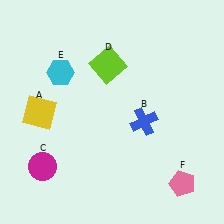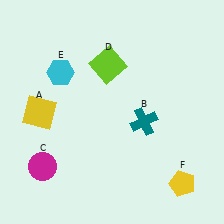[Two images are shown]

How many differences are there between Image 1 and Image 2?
There are 2 differences between the two images.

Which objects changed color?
B changed from blue to teal. F changed from pink to yellow.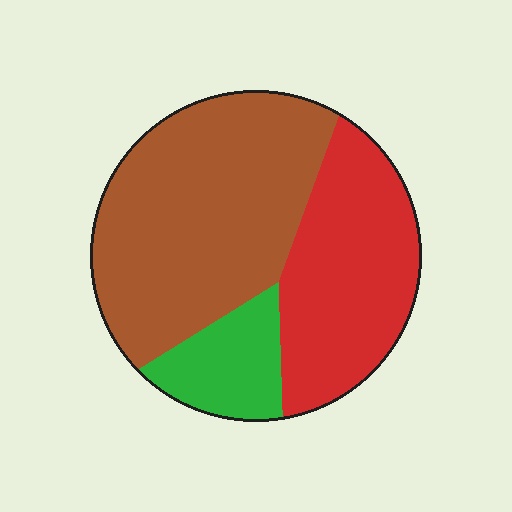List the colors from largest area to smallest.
From largest to smallest: brown, red, green.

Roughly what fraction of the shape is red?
Red covers around 35% of the shape.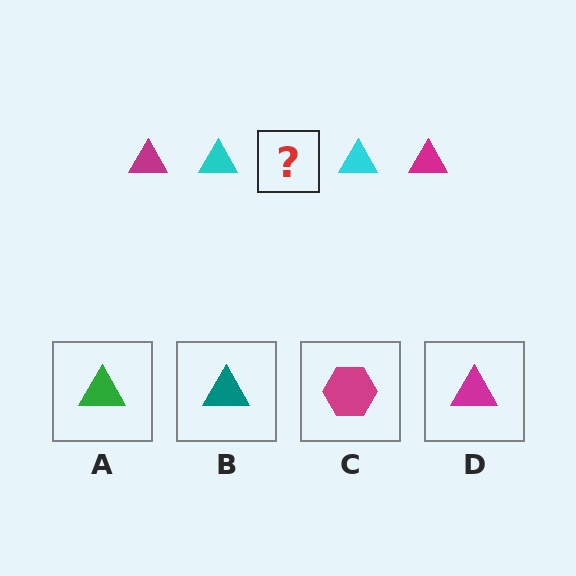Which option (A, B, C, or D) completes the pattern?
D.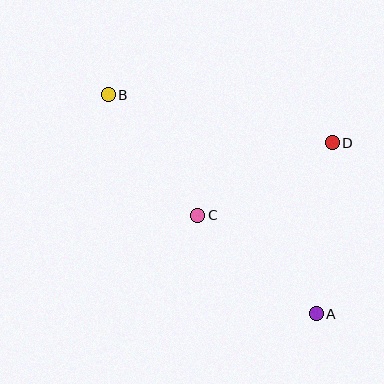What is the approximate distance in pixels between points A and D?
The distance between A and D is approximately 172 pixels.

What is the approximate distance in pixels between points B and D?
The distance between B and D is approximately 229 pixels.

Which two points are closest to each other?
Points B and C are closest to each other.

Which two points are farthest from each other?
Points A and B are farthest from each other.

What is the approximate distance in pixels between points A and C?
The distance between A and C is approximately 154 pixels.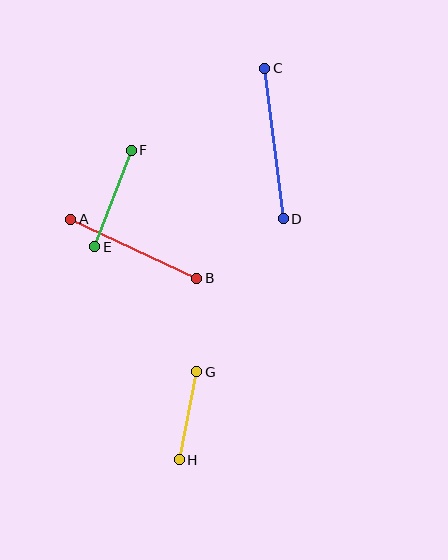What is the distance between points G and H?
The distance is approximately 90 pixels.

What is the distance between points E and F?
The distance is approximately 103 pixels.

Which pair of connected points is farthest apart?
Points C and D are farthest apart.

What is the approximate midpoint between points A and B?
The midpoint is at approximately (134, 249) pixels.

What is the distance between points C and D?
The distance is approximately 152 pixels.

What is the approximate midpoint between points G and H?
The midpoint is at approximately (188, 416) pixels.